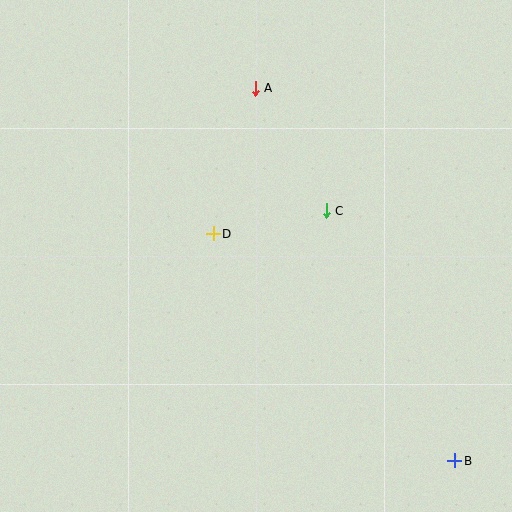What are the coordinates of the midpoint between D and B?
The midpoint between D and B is at (334, 347).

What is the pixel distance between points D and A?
The distance between D and A is 151 pixels.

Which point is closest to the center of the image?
Point D at (213, 234) is closest to the center.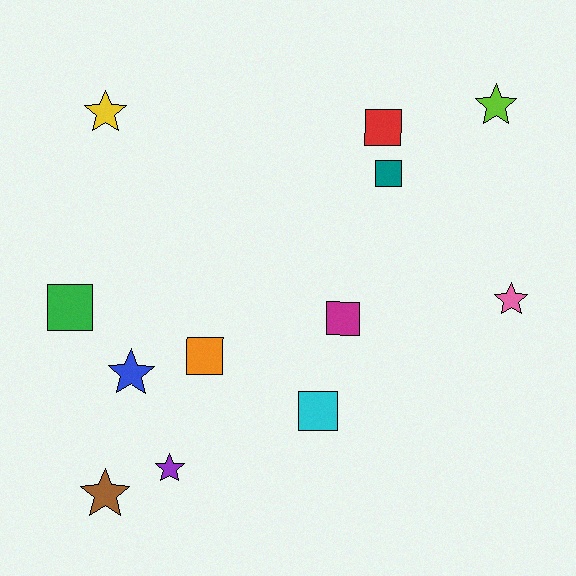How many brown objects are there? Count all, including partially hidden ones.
There is 1 brown object.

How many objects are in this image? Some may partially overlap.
There are 12 objects.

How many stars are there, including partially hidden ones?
There are 6 stars.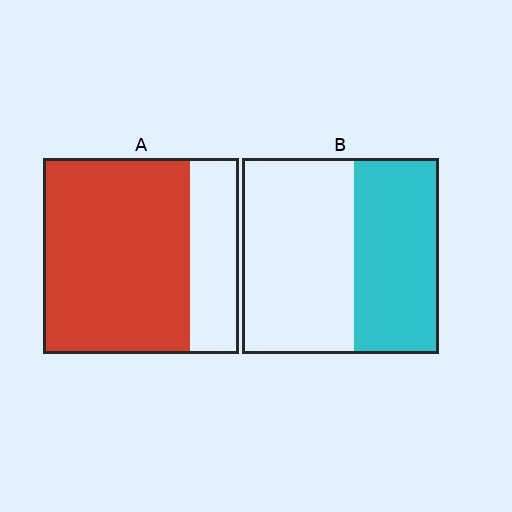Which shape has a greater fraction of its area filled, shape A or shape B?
Shape A.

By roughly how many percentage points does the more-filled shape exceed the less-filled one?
By roughly 30 percentage points (A over B).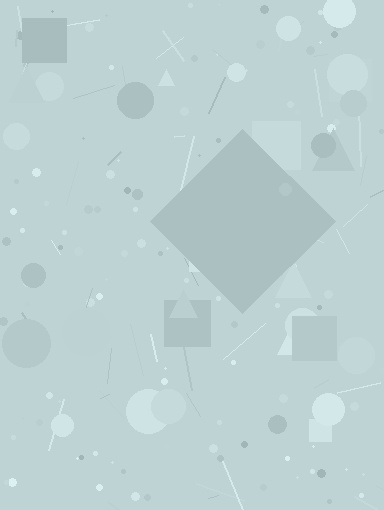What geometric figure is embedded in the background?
A diamond is embedded in the background.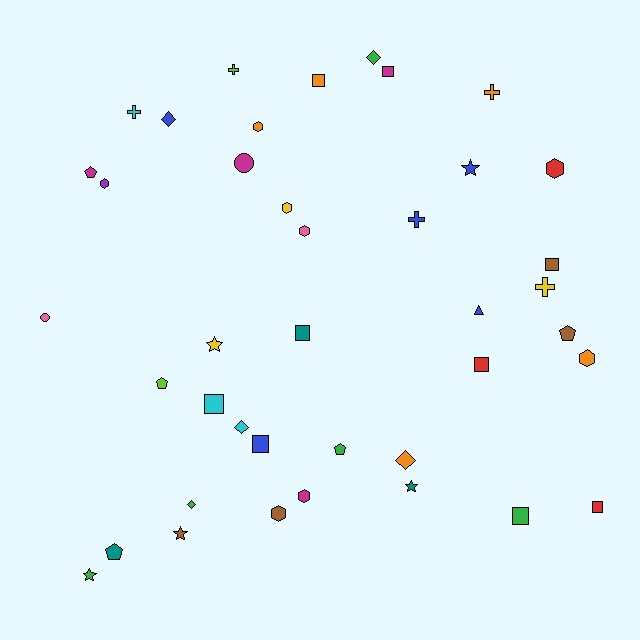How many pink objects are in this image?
There are 2 pink objects.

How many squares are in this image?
There are 9 squares.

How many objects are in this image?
There are 40 objects.